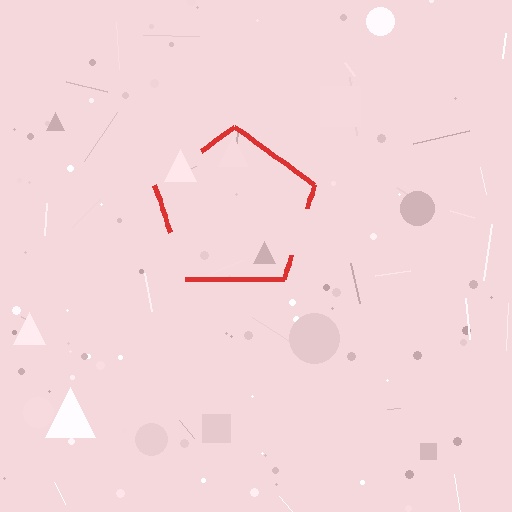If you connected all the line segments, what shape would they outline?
They would outline a pentagon.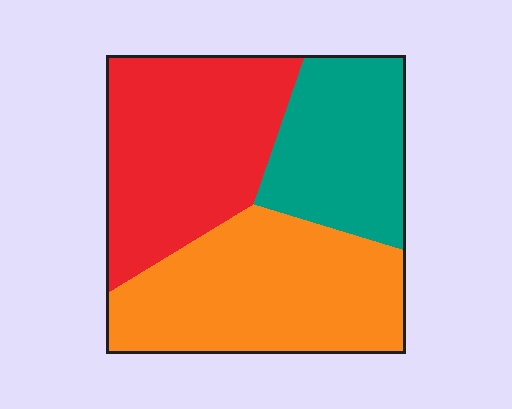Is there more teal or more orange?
Orange.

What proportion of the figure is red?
Red covers about 35% of the figure.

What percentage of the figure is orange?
Orange covers about 40% of the figure.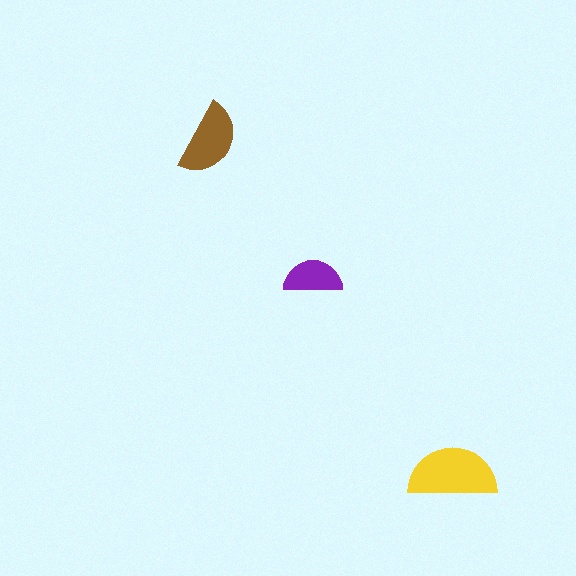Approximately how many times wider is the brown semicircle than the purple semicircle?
About 1.5 times wider.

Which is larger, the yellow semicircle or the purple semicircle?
The yellow one.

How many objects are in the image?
There are 3 objects in the image.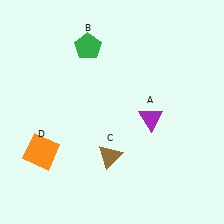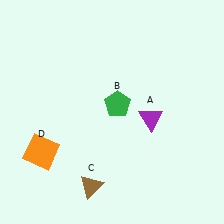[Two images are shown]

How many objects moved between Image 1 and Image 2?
2 objects moved between the two images.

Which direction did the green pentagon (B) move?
The green pentagon (B) moved down.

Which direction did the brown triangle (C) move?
The brown triangle (C) moved down.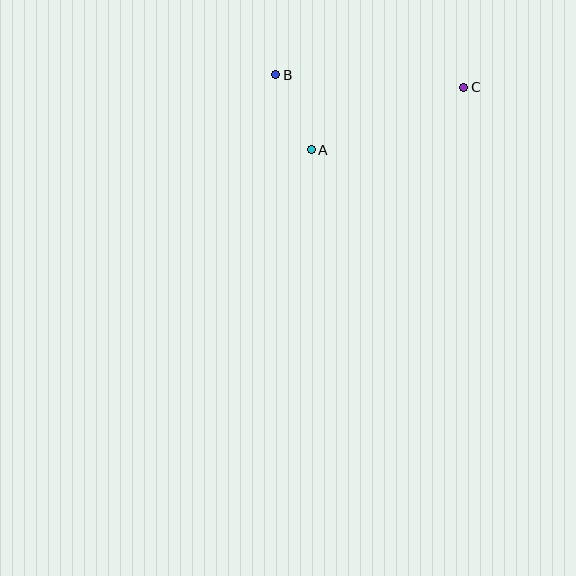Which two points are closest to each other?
Points A and B are closest to each other.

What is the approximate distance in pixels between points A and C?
The distance between A and C is approximately 165 pixels.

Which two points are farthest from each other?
Points B and C are farthest from each other.